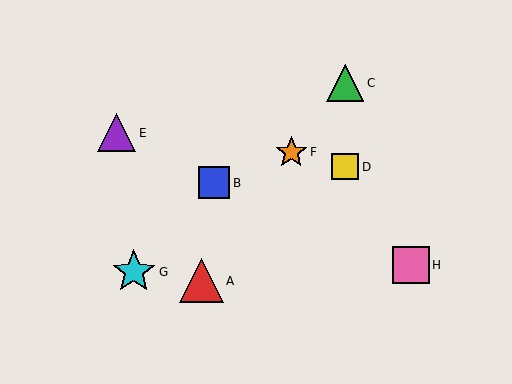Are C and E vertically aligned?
No, C is at x≈345 and E is at x≈117.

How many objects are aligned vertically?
2 objects (C, D) are aligned vertically.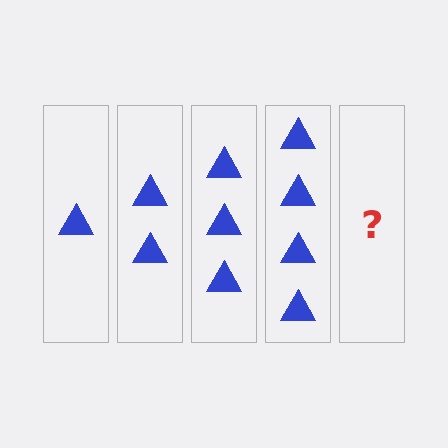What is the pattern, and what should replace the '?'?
The pattern is that each step adds one more triangle. The '?' should be 5 triangles.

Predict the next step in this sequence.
The next step is 5 triangles.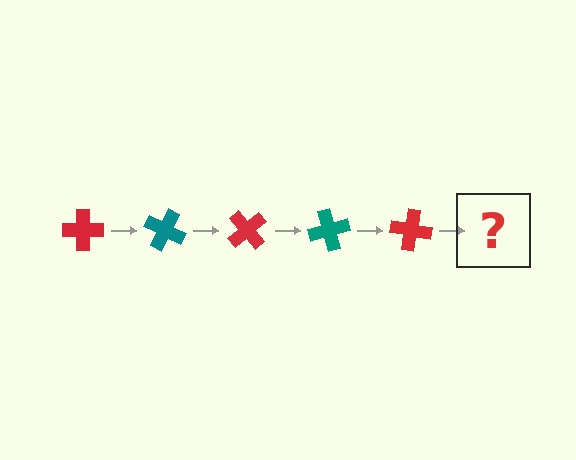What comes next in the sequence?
The next element should be a teal cross, rotated 125 degrees from the start.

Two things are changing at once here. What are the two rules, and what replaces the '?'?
The two rules are that it rotates 25 degrees each step and the color cycles through red and teal. The '?' should be a teal cross, rotated 125 degrees from the start.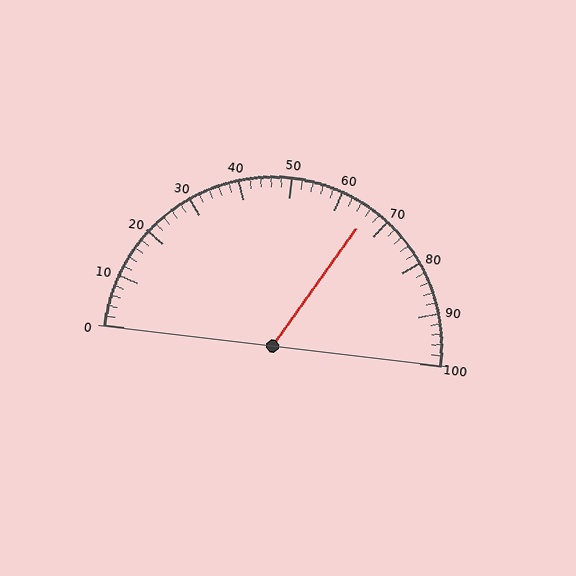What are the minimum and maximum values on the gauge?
The gauge ranges from 0 to 100.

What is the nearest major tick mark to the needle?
The nearest major tick mark is 70.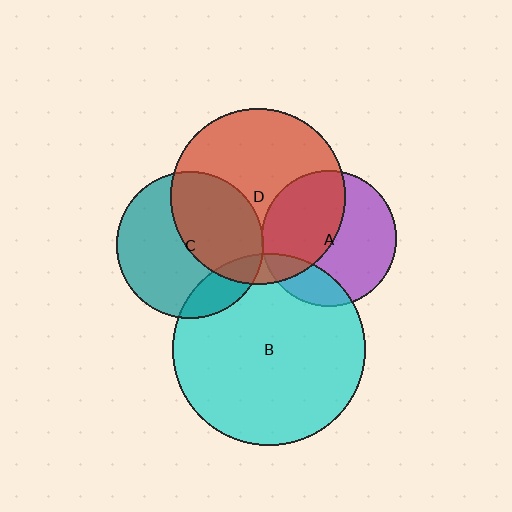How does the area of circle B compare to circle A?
Approximately 2.0 times.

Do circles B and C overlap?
Yes.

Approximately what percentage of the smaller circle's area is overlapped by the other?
Approximately 15%.